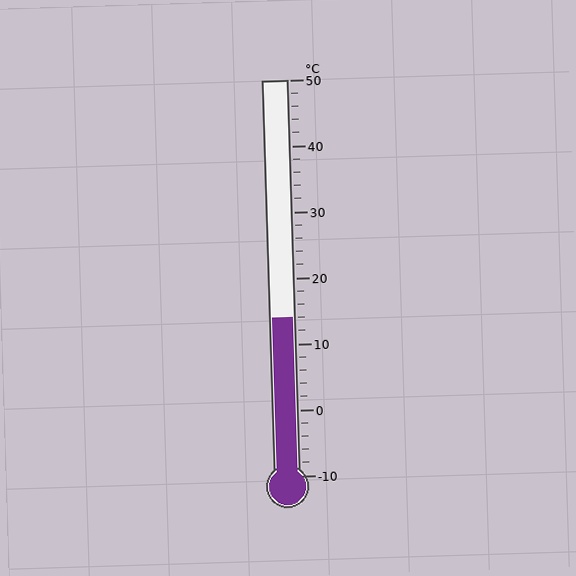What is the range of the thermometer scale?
The thermometer scale ranges from -10°C to 50°C.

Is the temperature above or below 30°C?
The temperature is below 30°C.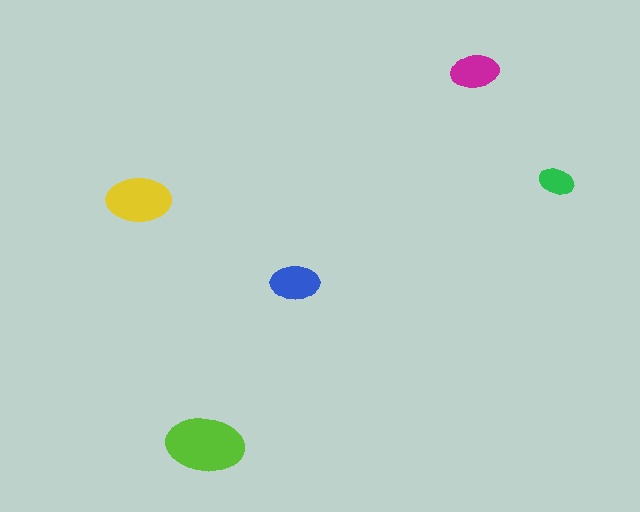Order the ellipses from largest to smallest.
the lime one, the yellow one, the blue one, the magenta one, the green one.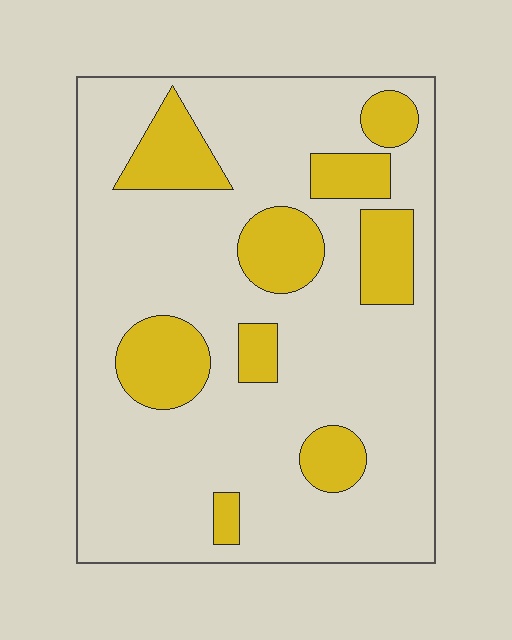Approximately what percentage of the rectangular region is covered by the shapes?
Approximately 20%.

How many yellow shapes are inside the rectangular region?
9.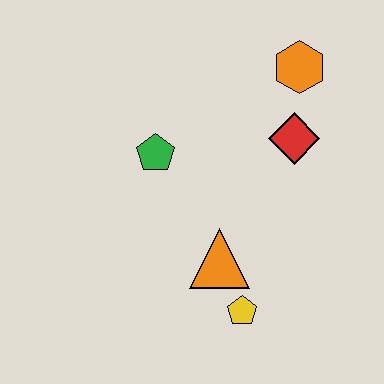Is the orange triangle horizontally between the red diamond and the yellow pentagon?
No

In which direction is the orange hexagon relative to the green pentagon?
The orange hexagon is to the right of the green pentagon.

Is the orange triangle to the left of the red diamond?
Yes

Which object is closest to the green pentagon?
The orange triangle is closest to the green pentagon.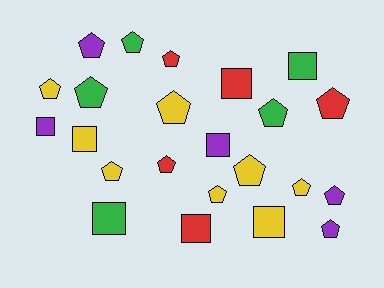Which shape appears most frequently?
Pentagon, with 15 objects.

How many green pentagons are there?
There are 3 green pentagons.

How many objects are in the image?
There are 23 objects.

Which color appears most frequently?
Yellow, with 8 objects.